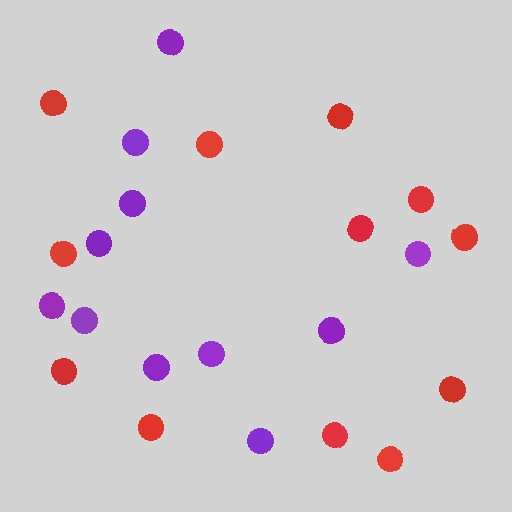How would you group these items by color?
There are 2 groups: one group of red circles (12) and one group of purple circles (11).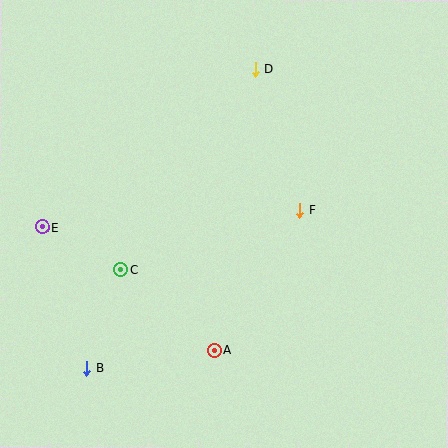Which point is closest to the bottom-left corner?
Point B is closest to the bottom-left corner.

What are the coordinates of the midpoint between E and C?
The midpoint between E and C is at (81, 248).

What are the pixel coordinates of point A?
Point A is at (214, 350).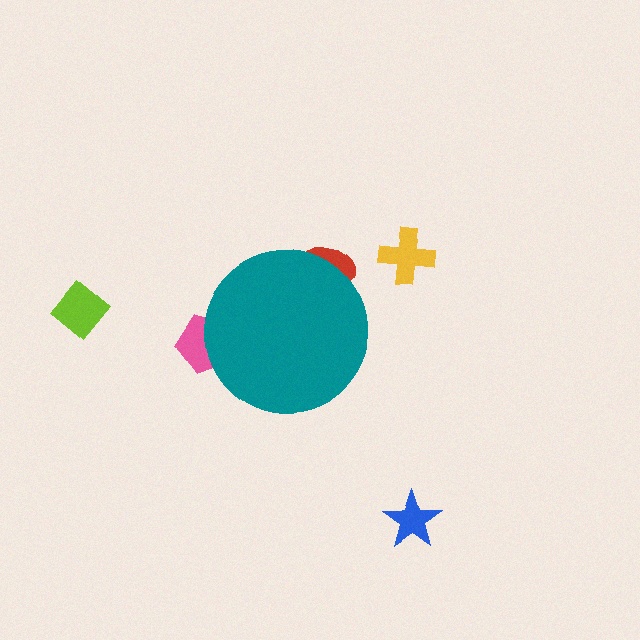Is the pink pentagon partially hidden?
Yes, the pink pentagon is partially hidden behind the teal circle.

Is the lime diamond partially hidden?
No, the lime diamond is fully visible.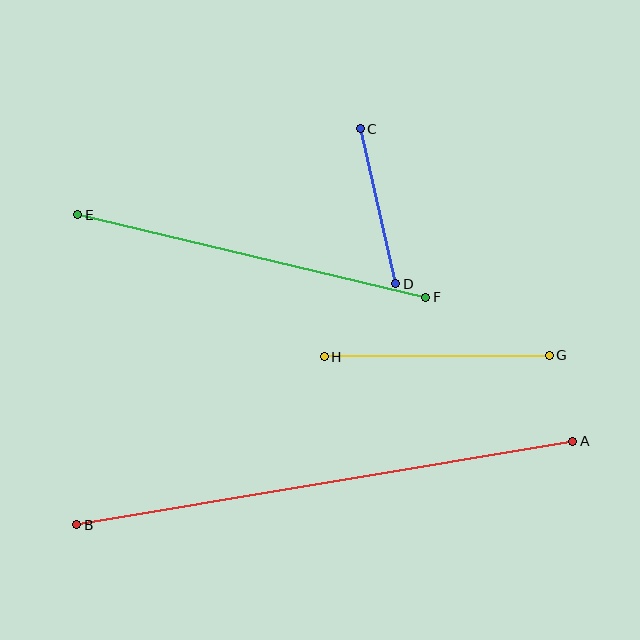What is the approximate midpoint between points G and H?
The midpoint is at approximately (437, 356) pixels.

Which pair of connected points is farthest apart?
Points A and B are farthest apart.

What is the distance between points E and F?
The distance is approximately 357 pixels.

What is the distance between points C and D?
The distance is approximately 159 pixels.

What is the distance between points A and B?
The distance is approximately 503 pixels.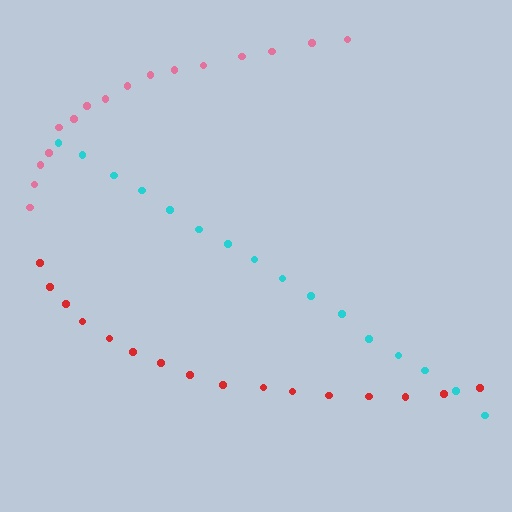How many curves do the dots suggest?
There are 3 distinct paths.